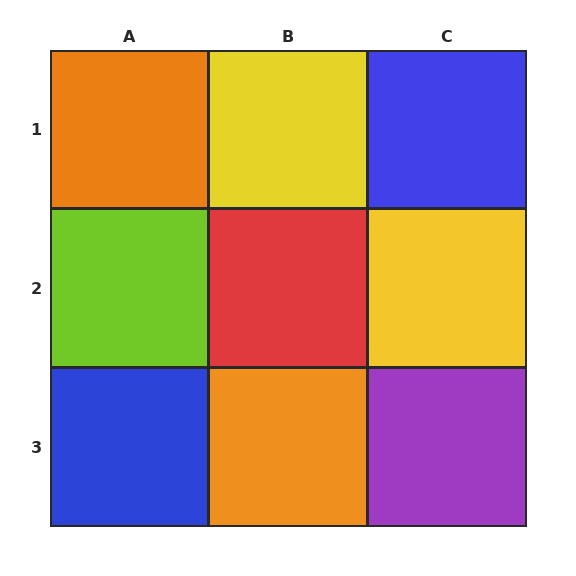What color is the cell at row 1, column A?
Orange.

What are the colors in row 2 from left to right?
Lime, red, yellow.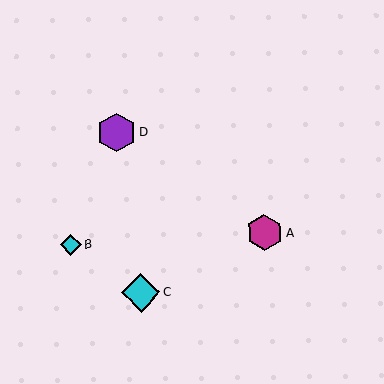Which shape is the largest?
The purple hexagon (labeled D) is the largest.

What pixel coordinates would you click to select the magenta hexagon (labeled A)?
Click at (264, 233) to select the magenta hexagon A.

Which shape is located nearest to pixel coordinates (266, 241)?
The magenta hexagon (labeled A) at (264, 233) is nearest to that location.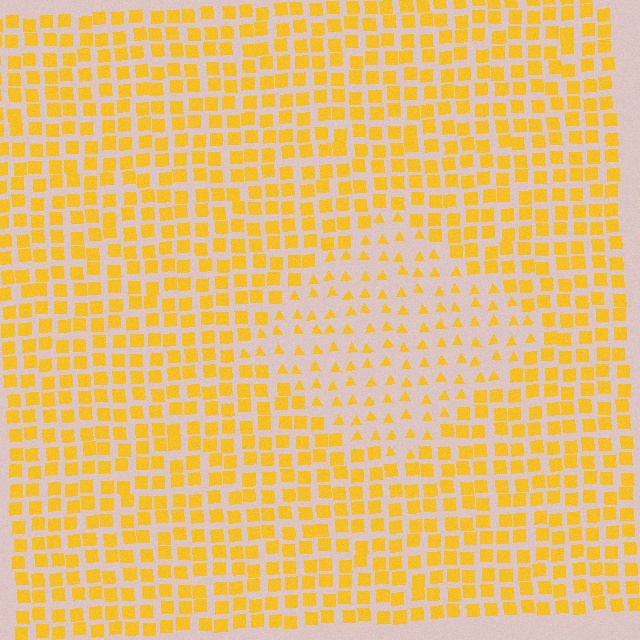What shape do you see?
I see a diamond.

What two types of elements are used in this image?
The image uses triangles inside the diamond region and squares outside it.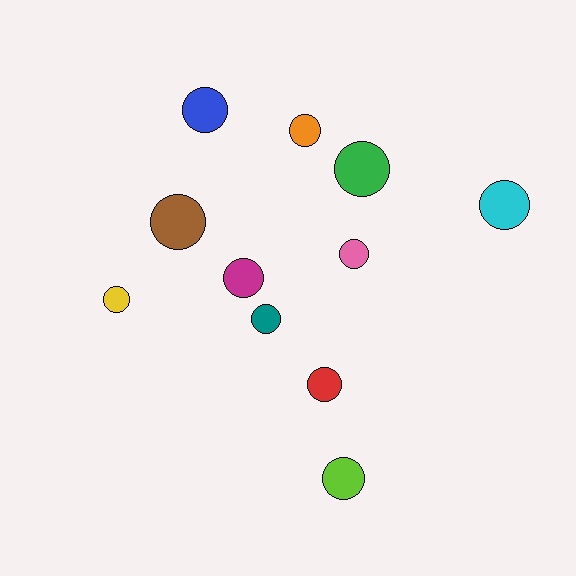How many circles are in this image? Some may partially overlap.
There are 11 circles.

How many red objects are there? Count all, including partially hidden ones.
There is 1 red object.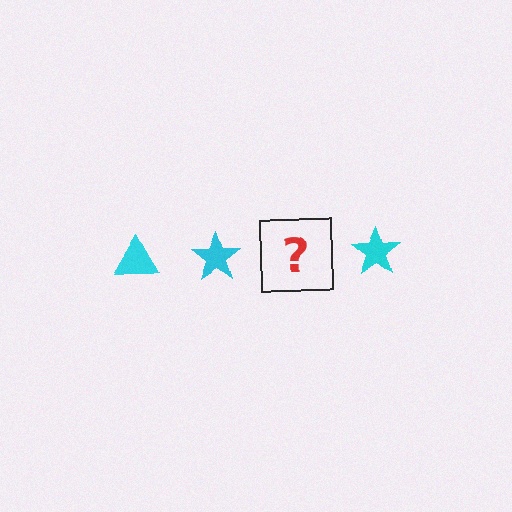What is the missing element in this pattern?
The missing element is a cyan triangle.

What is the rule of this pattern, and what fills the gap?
The rule is that the pattern cycles through triangle, star shapes in cyan. The gap should be filled with a cyan triangle.